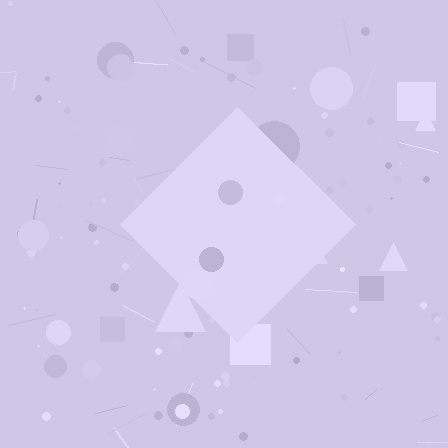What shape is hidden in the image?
A diamond is hidden in the image.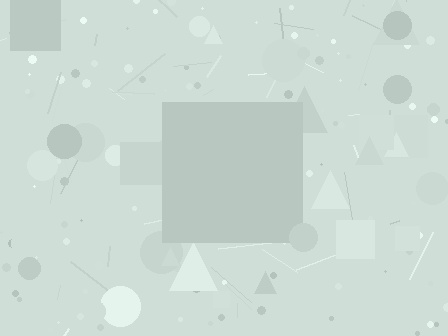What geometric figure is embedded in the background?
A square is embedded in the background.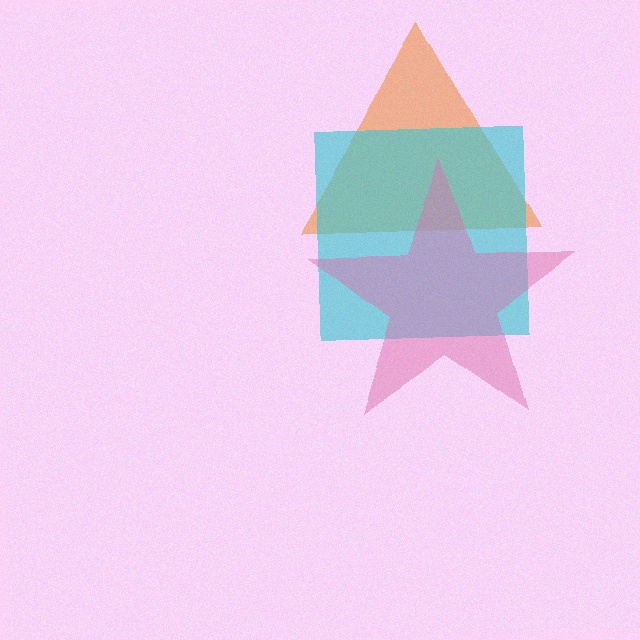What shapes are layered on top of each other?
The layered shapes are: an orange triangle, a cyan square, a pink star.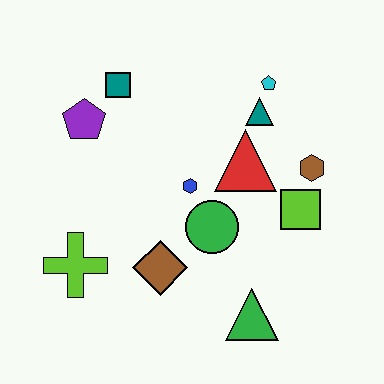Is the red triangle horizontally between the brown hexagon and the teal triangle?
No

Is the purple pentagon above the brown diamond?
Yes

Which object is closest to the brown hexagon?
The lime square is closest to the brown hexagon.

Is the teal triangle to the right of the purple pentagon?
Yes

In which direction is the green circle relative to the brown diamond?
The green circle is to the right of the brown diamond.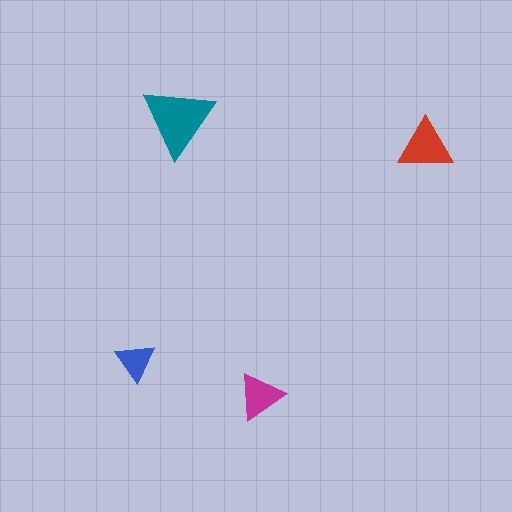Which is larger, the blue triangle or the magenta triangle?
The magenta one.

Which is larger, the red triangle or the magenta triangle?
The red one.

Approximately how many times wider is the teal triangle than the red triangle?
About 1.5 times wider.